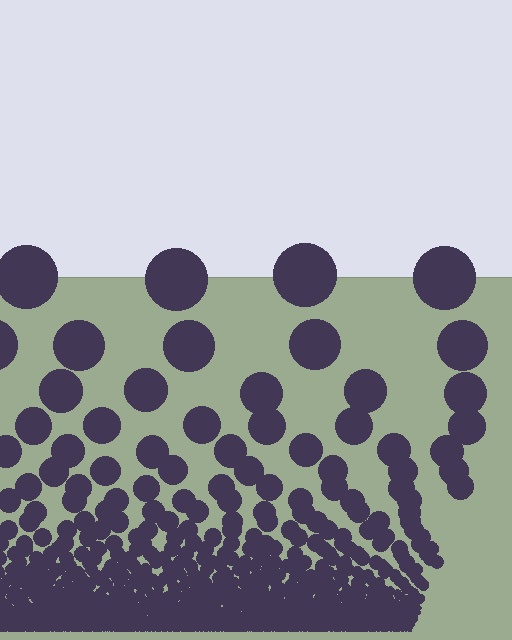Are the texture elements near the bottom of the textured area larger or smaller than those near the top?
Smaller. The gradient is inverted — elements near the bottom are smaller and denser.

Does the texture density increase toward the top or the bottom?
Density increases toward the bottom.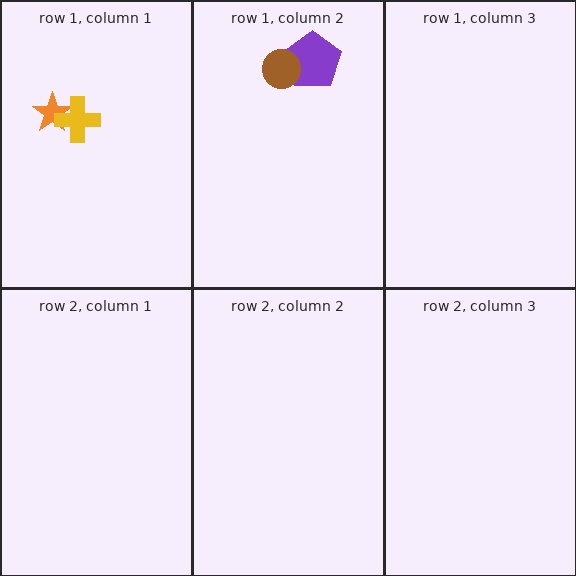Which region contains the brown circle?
The row 1, column 2 region.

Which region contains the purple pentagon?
The row 1, column 2 region.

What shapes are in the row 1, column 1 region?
The orange star, the yellow cross.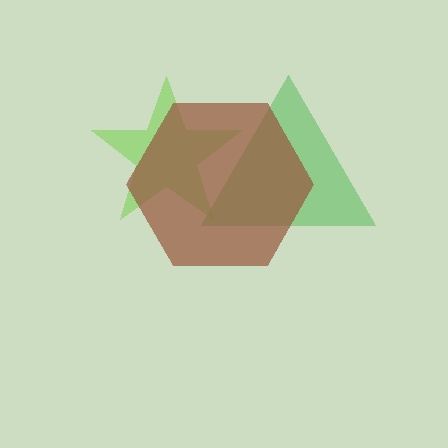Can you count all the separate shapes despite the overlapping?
Yes, there are 3 separate shapes.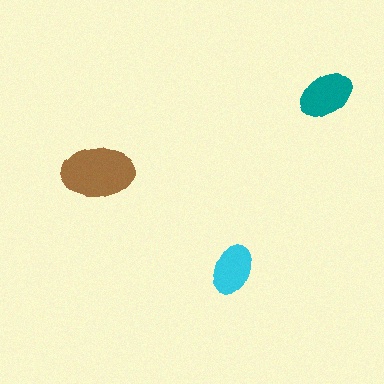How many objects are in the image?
There are 3 objects in the image.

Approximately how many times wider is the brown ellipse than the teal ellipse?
About 1.5 times wider.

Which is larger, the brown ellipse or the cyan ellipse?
The brown one.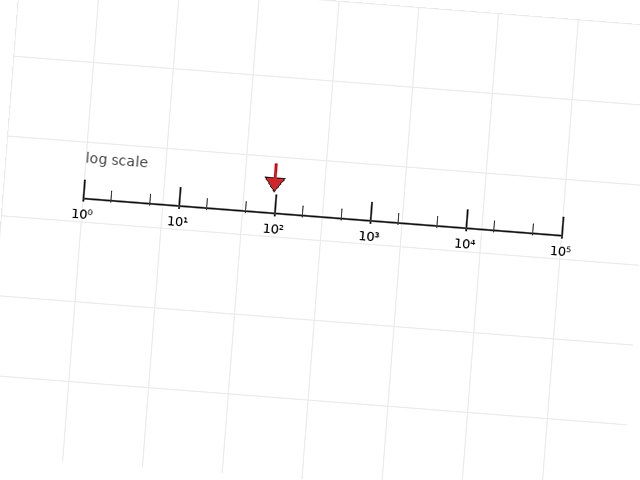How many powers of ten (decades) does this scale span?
The scale spans 5 decades, from 1 to 100000.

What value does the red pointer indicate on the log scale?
The pointer indicates approximately 97.